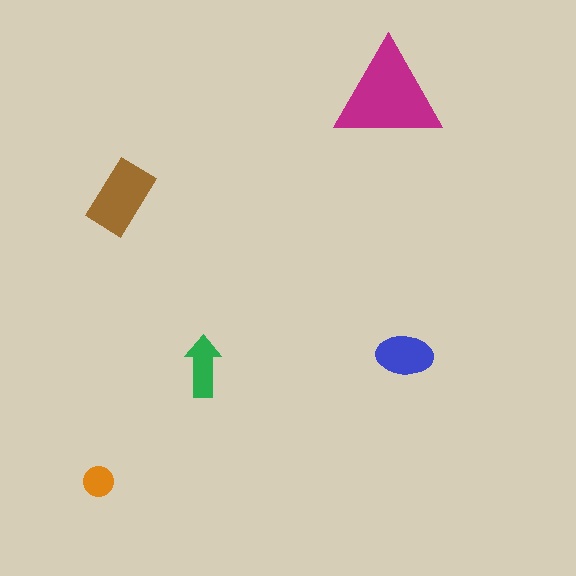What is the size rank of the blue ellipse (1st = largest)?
3rd.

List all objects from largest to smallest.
The magenta triangle, the brown rectangle, the blue ellipse, the green arrow, the orange circle.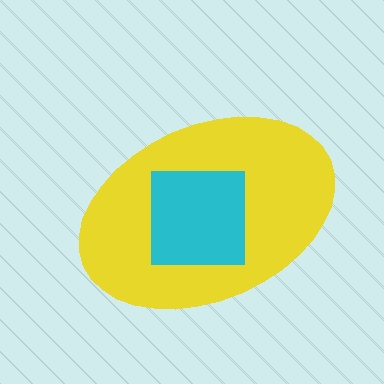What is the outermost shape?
The yellow ellipse.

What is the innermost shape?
The cyan square.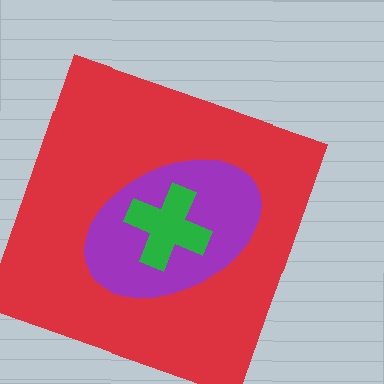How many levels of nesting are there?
3.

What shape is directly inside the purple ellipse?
The green cross.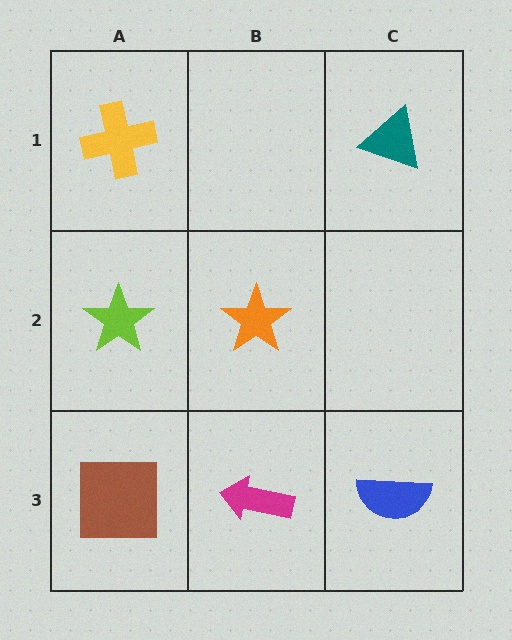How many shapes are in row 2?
2 shapes.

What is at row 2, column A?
A lime star.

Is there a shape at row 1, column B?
No, that cell is empty.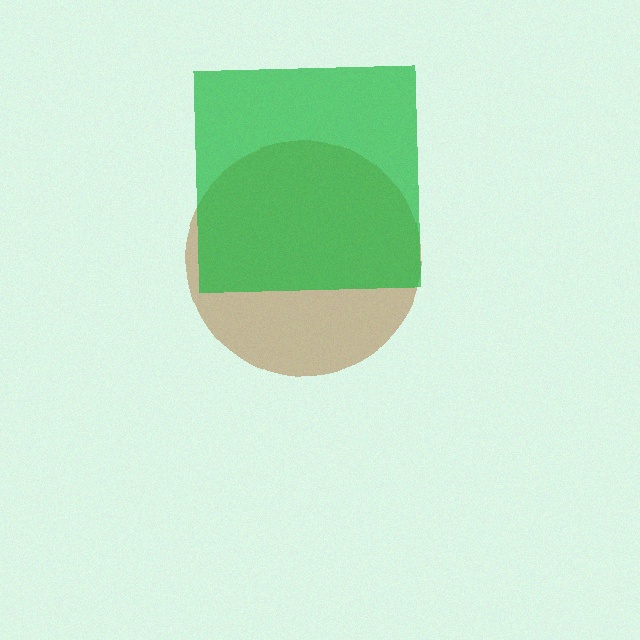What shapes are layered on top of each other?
The layered shapes are: a brown circle, a green square.